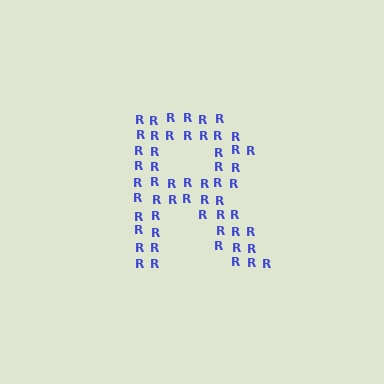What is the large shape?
The large shape is the letter R.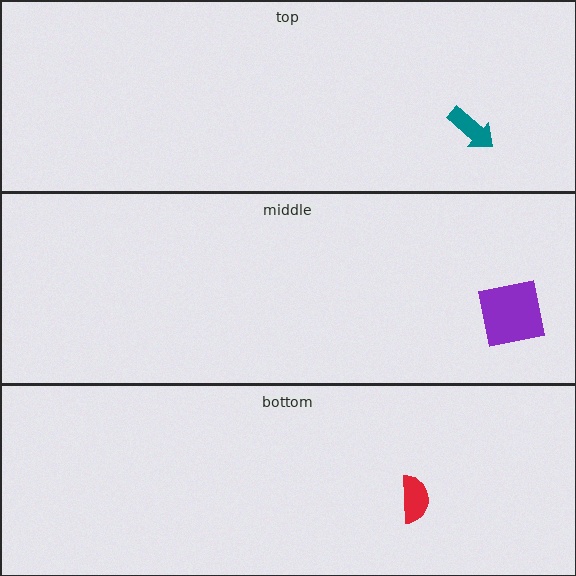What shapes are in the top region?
The teal arrow.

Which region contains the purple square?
The middle region.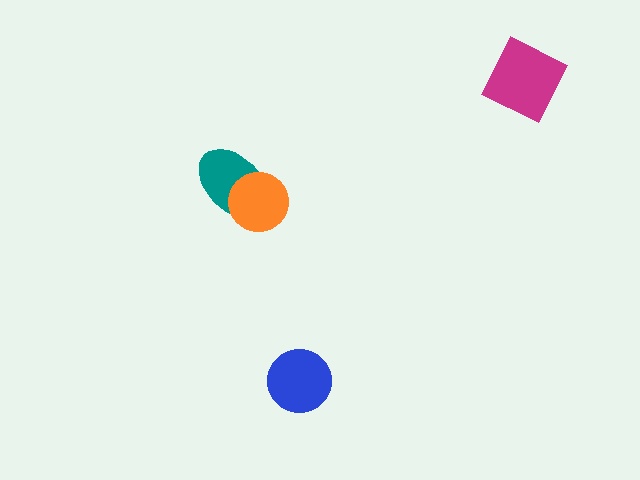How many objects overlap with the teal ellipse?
1 object overlaps with the teal ellipse.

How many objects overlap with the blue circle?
0 objects overlap with the blue circle.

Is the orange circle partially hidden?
No, no other shape covers it.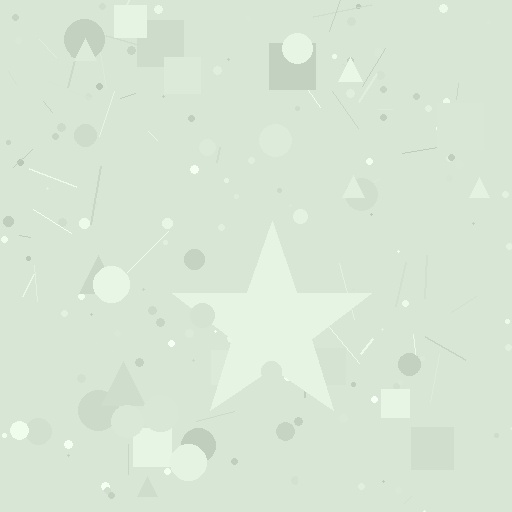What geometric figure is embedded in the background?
A star is embedded in the background.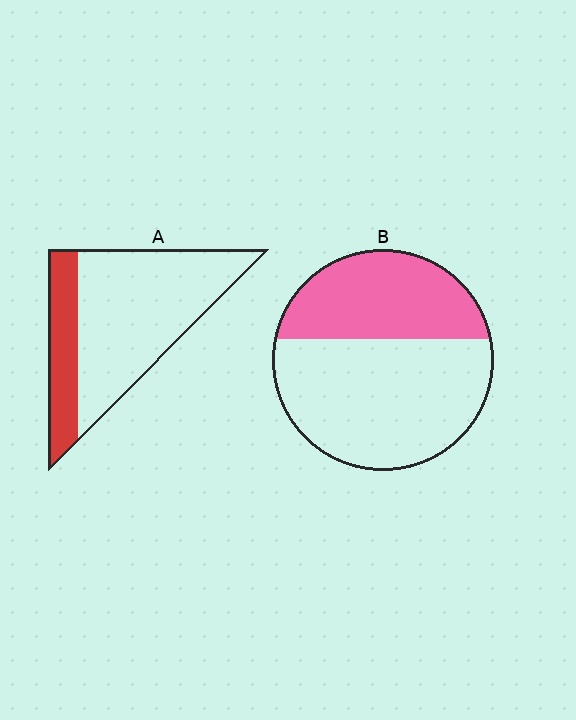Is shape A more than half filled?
No.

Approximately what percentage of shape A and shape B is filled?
A is approximately 25% and B is approximately 40%.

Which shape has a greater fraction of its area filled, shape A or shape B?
Shape B.